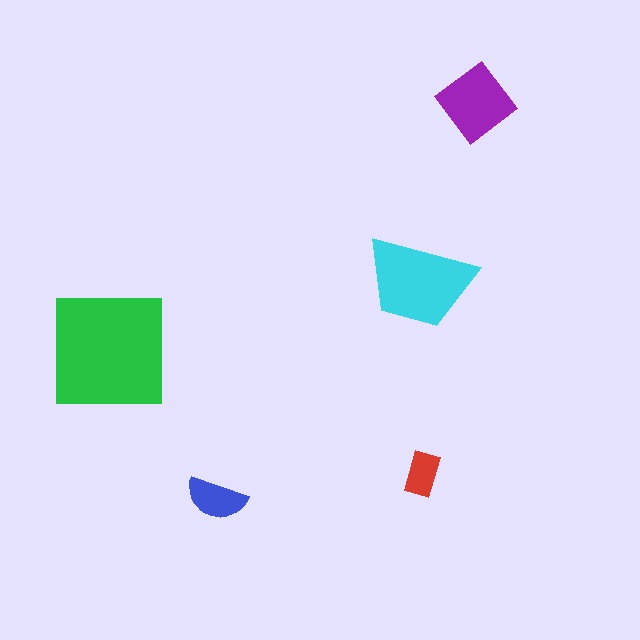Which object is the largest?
The green square.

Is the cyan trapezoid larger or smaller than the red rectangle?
Larger.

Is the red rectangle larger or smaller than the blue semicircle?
Smaller.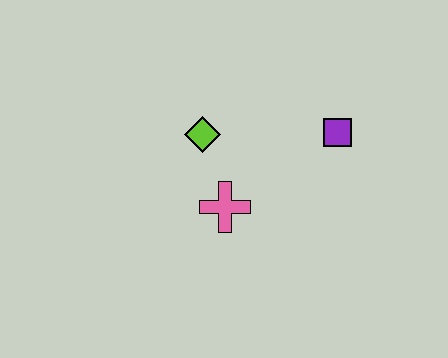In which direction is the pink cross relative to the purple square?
The pink cross is to the left of the purple square.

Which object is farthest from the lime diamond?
The purple square is farthest from the lime diamond.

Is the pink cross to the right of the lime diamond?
Yes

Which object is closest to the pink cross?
The lime diamond is closest to the pink cross.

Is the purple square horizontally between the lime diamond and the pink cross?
No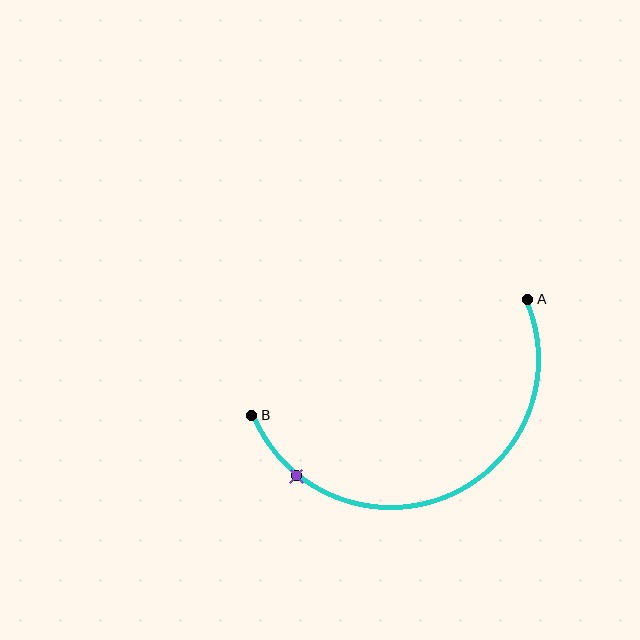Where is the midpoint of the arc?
The arc midpoint is the point on the curve farthest from the straight line joining A and B. It sits below that line.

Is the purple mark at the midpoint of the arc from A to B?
No. The purple mark lies on the arc but is closer to endpoint B. The arc midpoint would be at the point on the curve equidistant along the arc from both A and B.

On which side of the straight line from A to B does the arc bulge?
The arc bulges below the straight line connecting A and B.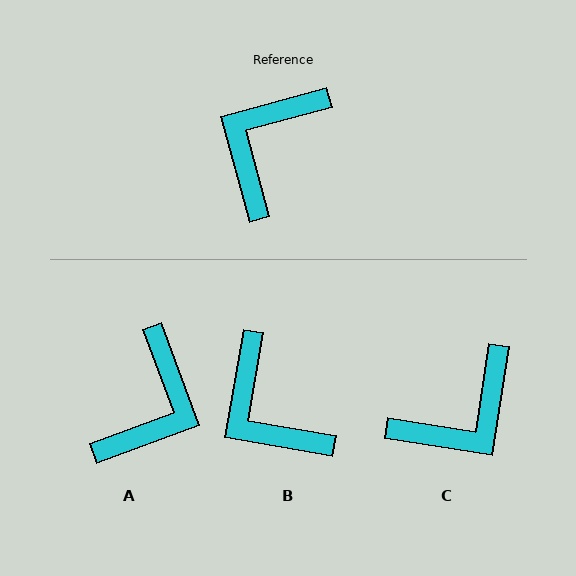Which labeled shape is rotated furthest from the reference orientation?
A, about 175 degrees away.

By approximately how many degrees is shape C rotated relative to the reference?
Approximately 156 degrees counter-clockwise.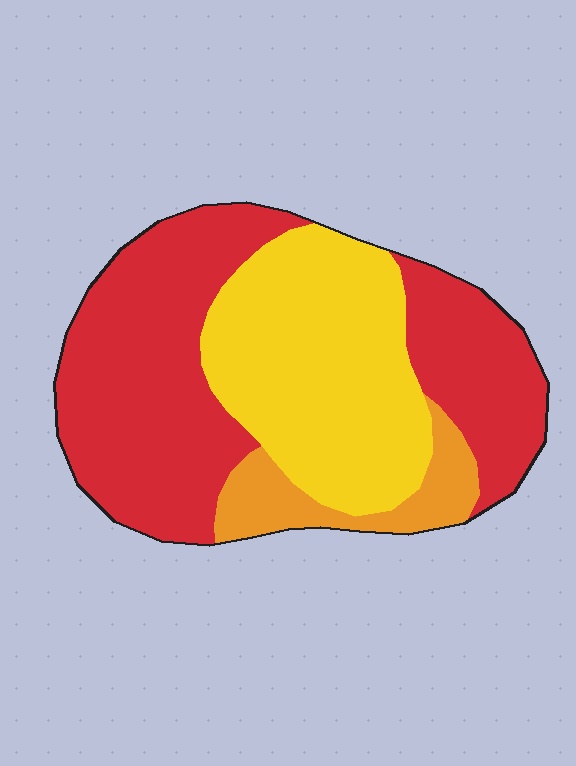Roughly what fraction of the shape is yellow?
Yellow takes up about three eighths (3/8) of the shape.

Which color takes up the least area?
Orange, at roughly 10%.